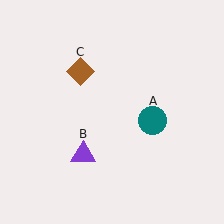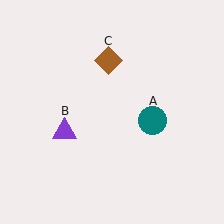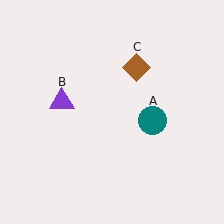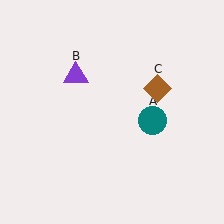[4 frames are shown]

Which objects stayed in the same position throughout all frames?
Teal circle (object A) remained stationary.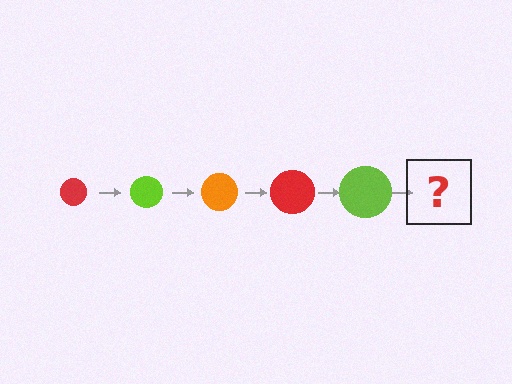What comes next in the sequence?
The next element should be an orange circle, larger than the previous one.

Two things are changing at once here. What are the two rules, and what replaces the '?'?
The two rules are that the circle grows larger each step and the color cycles through red, lime, and orange. The '?' should be an orange circle, larger than the previous one.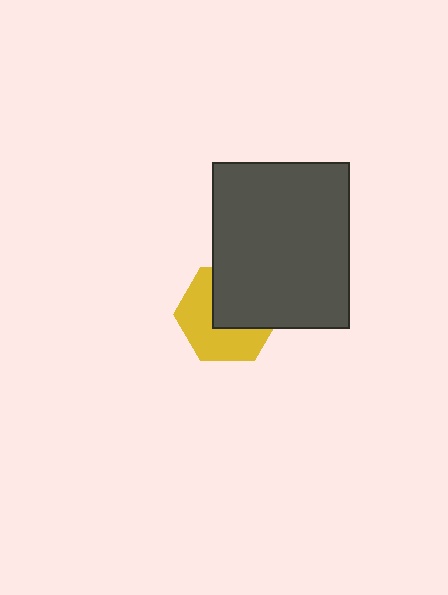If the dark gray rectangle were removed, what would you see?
You would see the complete yellow hexagon.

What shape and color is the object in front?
The object in front is a dark gray rectangle.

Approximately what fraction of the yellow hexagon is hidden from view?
Roughly 48% of the yellow hexagon is hidden behind the dark gray rectangle.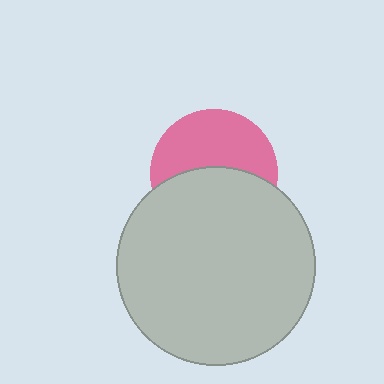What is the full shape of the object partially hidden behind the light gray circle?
The partially hidden object is a pink circle.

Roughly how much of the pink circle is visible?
About half of it is visible (roughly 50%).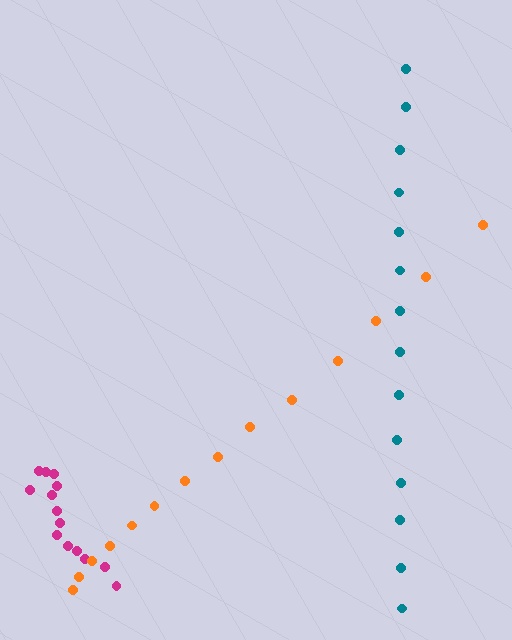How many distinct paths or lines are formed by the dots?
There are 3 distinct paths.